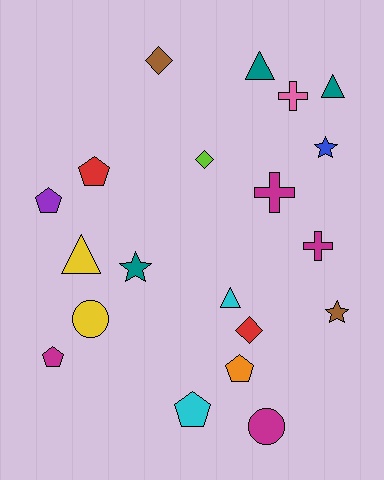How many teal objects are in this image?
There are 3 teal objects.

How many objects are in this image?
There are 20 objects.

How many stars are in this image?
There are 3 stars.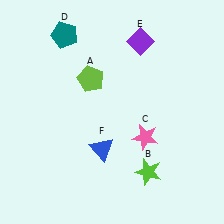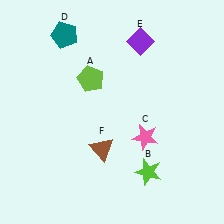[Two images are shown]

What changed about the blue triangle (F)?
In Image 1, F is blue. In Image 2, it changed to brown.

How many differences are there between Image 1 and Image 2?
There is 1 difference between the two images.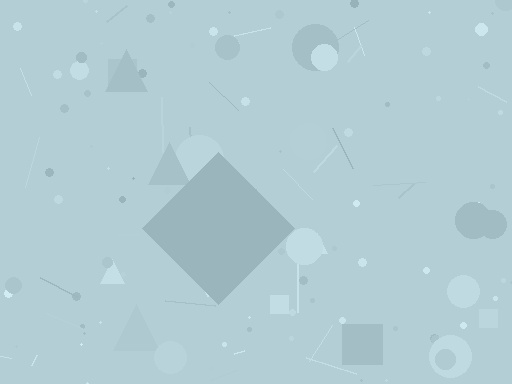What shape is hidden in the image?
A diamond is hidden in the image.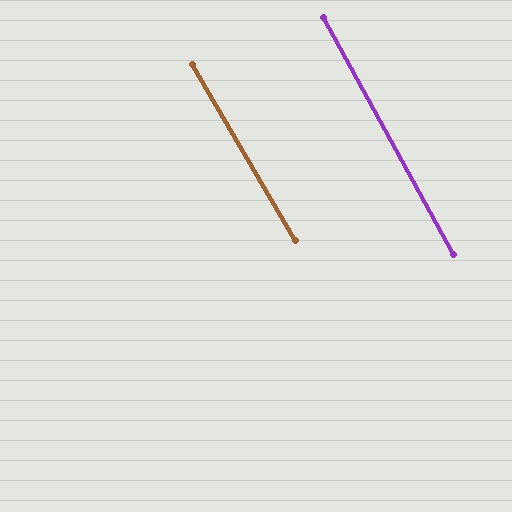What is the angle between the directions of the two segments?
Approximately 2 degrees.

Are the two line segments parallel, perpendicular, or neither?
Parallel — their directions differ by only 1.5°.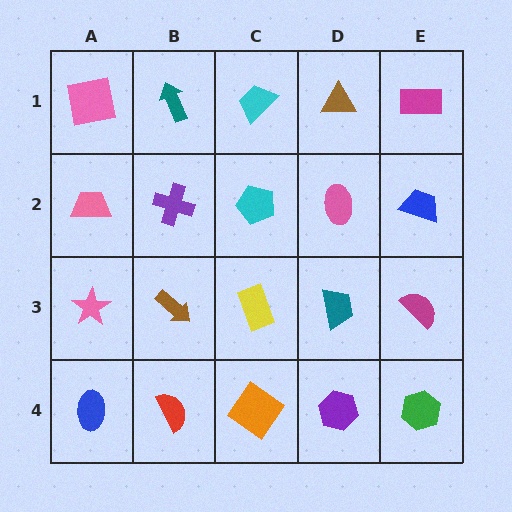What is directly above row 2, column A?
A pink square.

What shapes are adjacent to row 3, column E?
A blue trapezoid (row 2, column E), a green hexagon (row 4, column E), a teal trapezoid (row 3, column D).